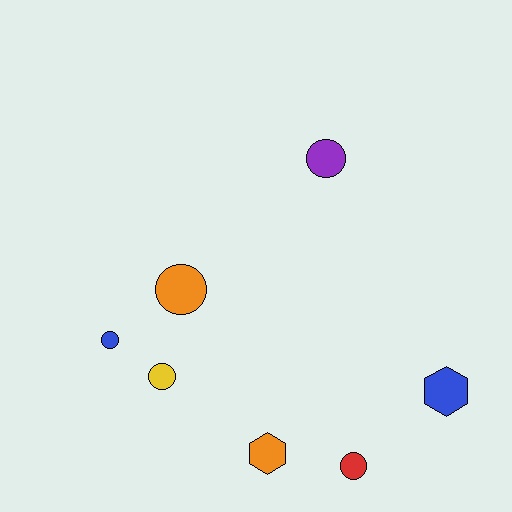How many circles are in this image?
There are 5 circles.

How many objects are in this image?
There are 7 objects.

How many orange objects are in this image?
There are 2 orange objects.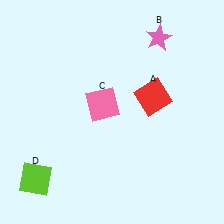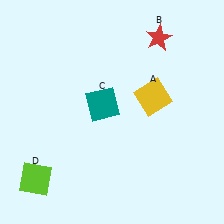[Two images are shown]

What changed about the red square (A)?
In Image 1, A is red. In Image 2, it changed to yellow.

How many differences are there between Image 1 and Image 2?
There are 3 differences between the two images.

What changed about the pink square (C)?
In Image 1, C is pink. In Image 2, it changed to teal.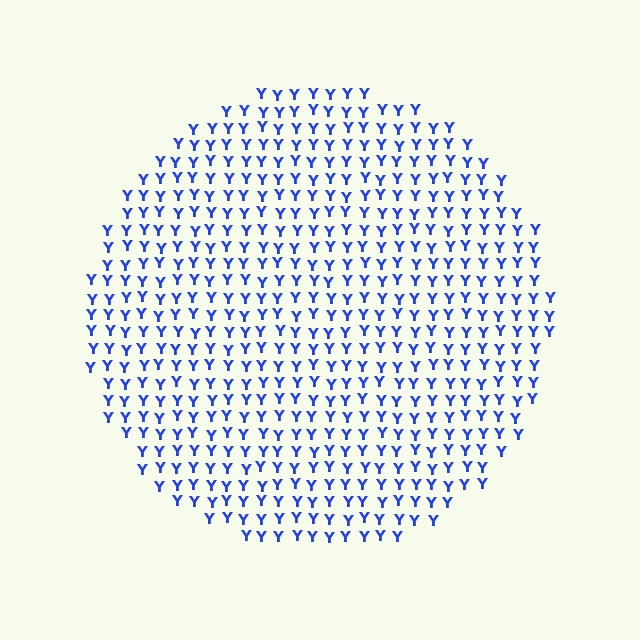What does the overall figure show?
The overall figure shows a circle.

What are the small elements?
The small elements are letter Y's.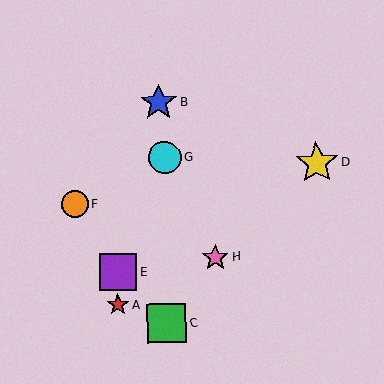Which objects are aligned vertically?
Objects A, E are aligned vertically.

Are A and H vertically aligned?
No, A is at x≈118 and H is at x≈215.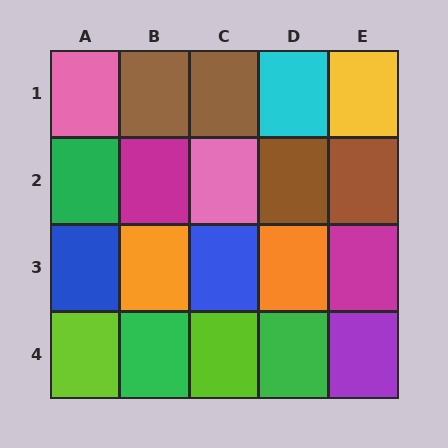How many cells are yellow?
1 cell is yellow.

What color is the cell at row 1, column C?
Brown.